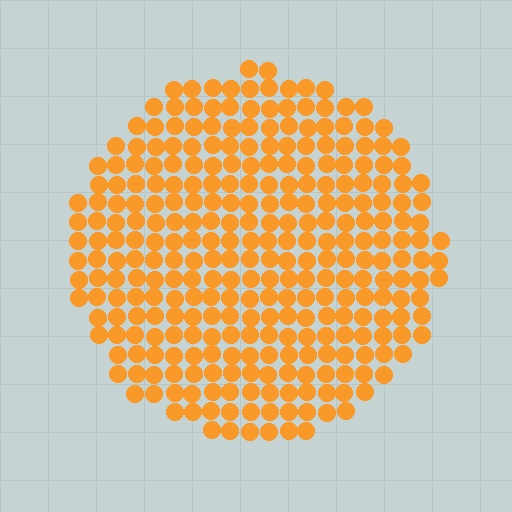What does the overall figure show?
The overall figure shows a circle.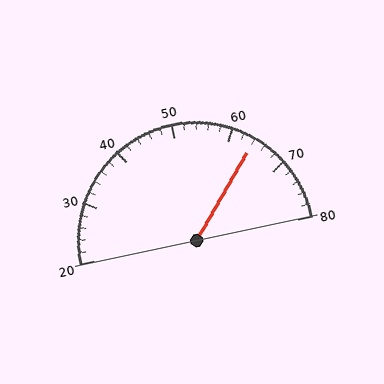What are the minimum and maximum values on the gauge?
The gauge ranges from 20 to 80.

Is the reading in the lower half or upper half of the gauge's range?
The reading is in the upper half of the range (20 to 80).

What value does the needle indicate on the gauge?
The needle indicates approximately 64.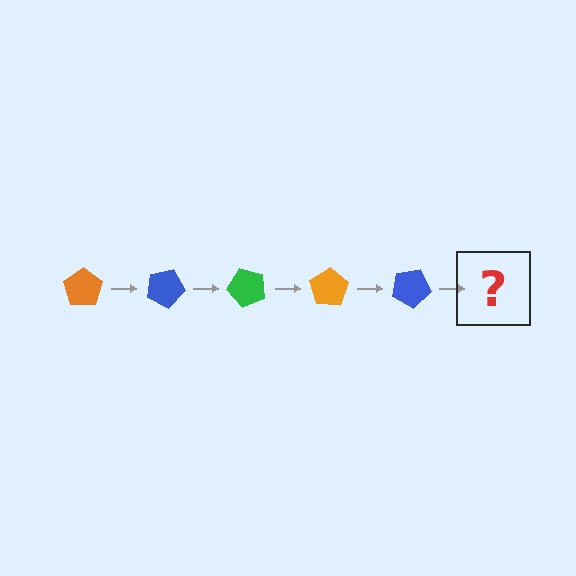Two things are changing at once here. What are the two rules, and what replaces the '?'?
The two rules are that it rotates 25 degrees each step and the color cycles through orange, blue, and green. The '?' should be a green pentagon, rotated 125 degrees from the start.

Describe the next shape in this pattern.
It should be a green pentagon, rotated 125 degrees from the start.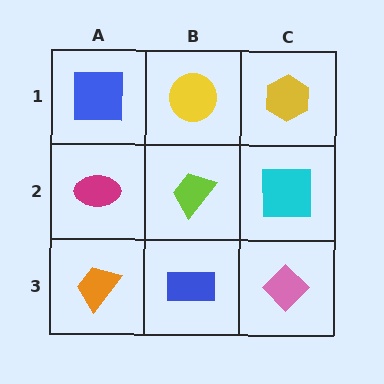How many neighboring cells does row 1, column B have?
3.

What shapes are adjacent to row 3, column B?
A lime trapezoid (row 2, column B), an orange trapezoid (row 3, column A), a pink diamond (row 3, column C).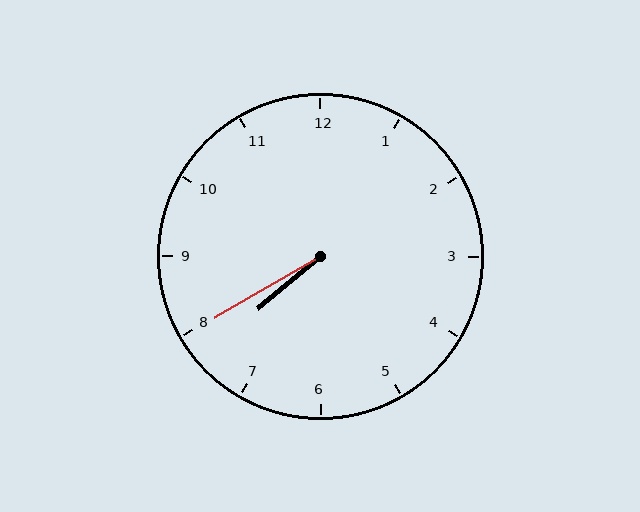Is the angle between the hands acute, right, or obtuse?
It is acute.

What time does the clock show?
7:40.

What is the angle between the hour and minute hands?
Approximately 10 degrees.